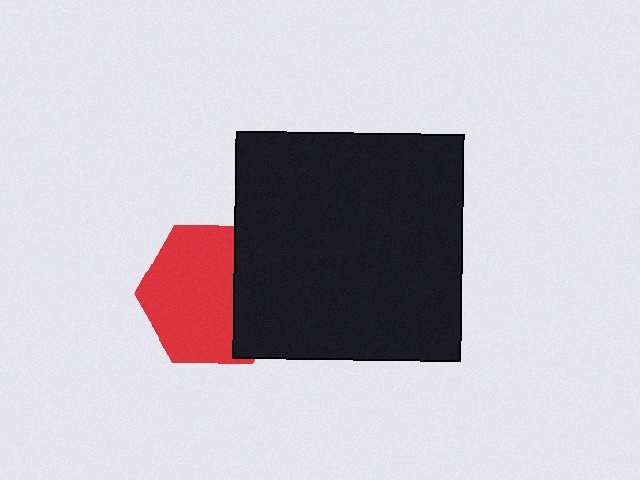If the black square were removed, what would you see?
You would see the complete red hexagon.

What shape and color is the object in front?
The object in front is a black square.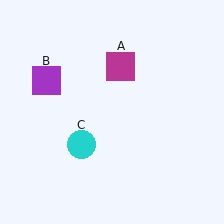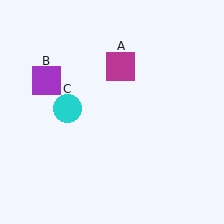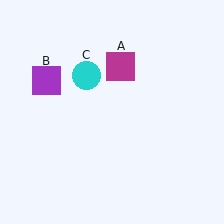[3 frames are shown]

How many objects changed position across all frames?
1 object changed position: cyan circle (object C).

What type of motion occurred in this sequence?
The cyan circle (object C) rotated clockwise around the center of the scene.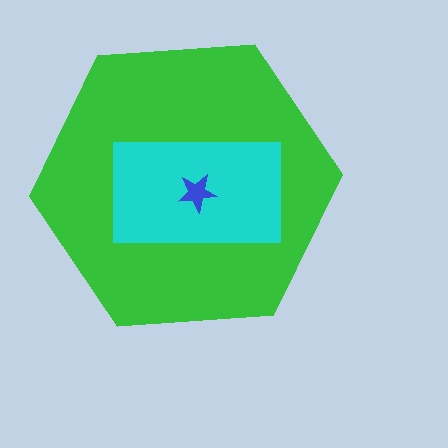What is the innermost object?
The blue star.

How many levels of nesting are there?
3.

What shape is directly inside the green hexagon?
The cyan rectangle.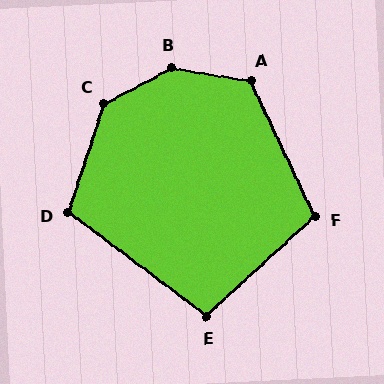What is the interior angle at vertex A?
Approximately 125 degrees (obtuse).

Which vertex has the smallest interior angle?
E, at approximately 101 degrees.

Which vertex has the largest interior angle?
B, at approximately 144 degrees.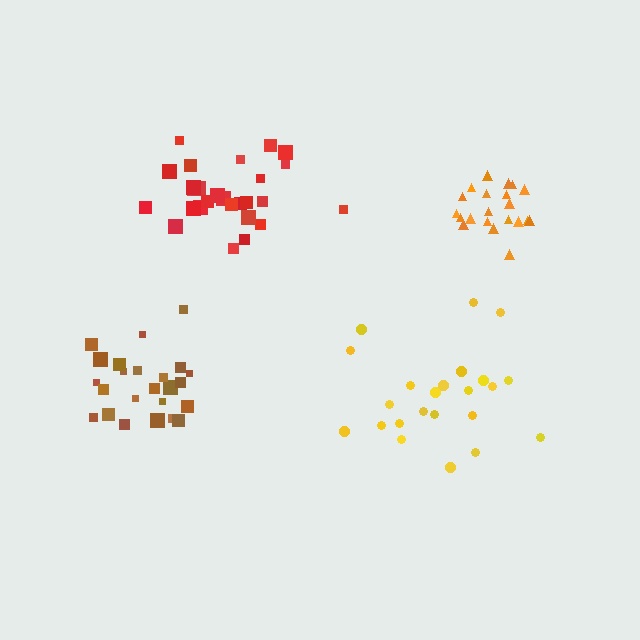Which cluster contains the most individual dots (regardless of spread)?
Red (27).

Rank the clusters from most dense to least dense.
orange, brown, red, yellow.